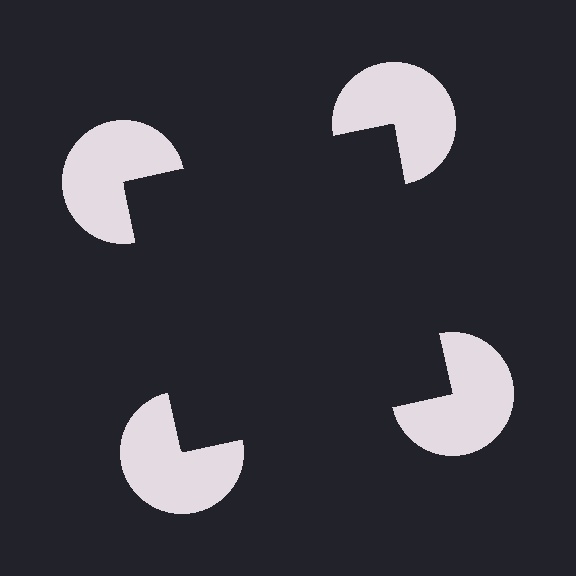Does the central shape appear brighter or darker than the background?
It typically appears slightly darker than the background, even though no actual brightness change is drawn.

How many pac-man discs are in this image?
There are 4 — one at each vertex of the illusory square.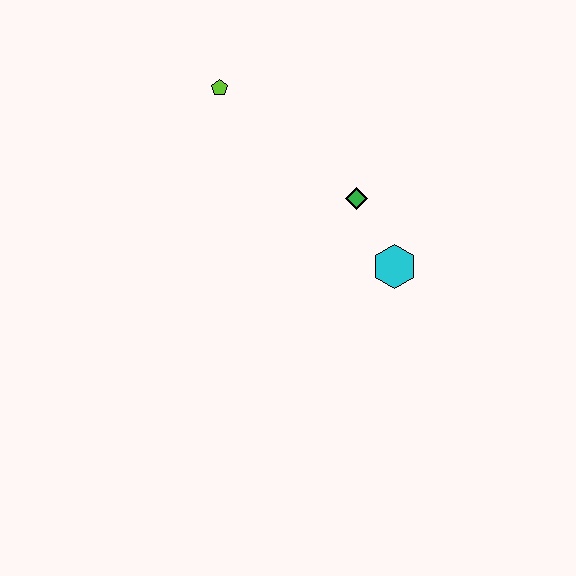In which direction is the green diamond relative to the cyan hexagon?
The green diamond is above the cyan hexagon.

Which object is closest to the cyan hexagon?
The green diamond is closest to the cyan hexagon.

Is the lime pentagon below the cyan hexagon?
No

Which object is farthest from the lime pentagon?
The cyan hexagon is farthest from the lime pentagon.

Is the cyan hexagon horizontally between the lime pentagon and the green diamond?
No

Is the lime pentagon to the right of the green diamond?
No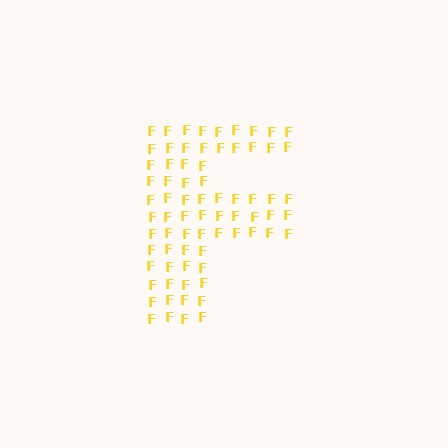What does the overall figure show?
The overall figure shows the letter F.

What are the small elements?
The small elements are letter F's.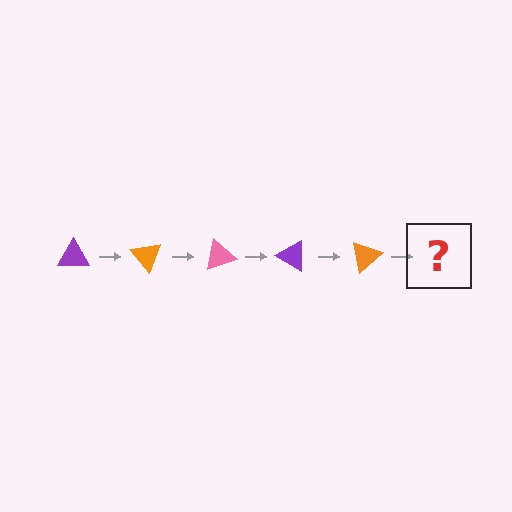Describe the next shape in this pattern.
It should be a pink triangle, rotated 250 degrees from the start.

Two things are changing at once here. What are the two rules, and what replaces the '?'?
The two rules are that it rotates 50 degrees each step and the color cycles through purple, orange, and pink. The '?' should be a pink triangle, rotated 250 degrees from the start.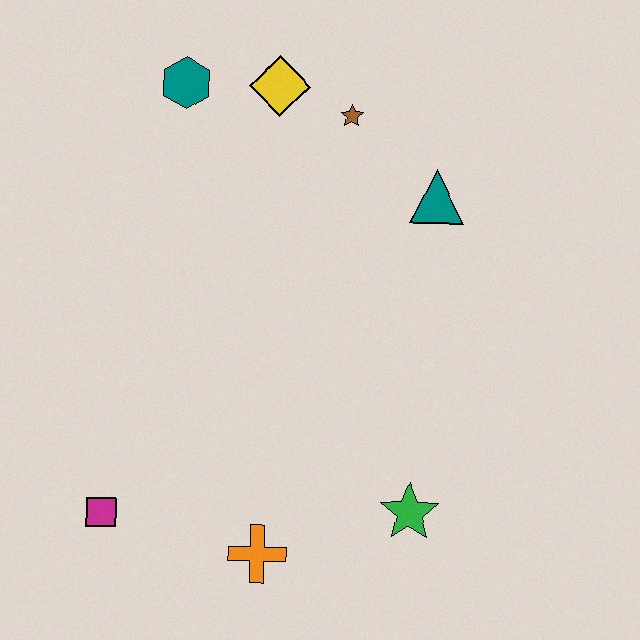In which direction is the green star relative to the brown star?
The green star is below the brown star.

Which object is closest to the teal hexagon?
The yellow diamond is closest to the teal hexagon.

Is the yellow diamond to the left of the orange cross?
No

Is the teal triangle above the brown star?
No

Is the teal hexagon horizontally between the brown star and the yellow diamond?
No